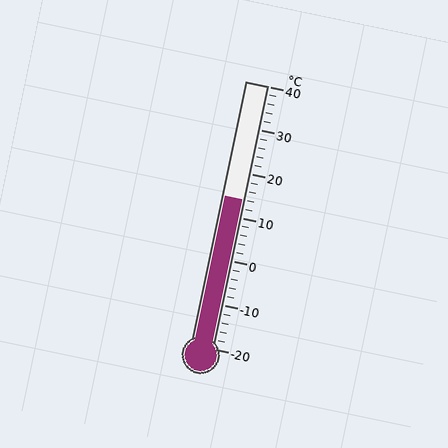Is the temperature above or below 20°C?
The temperature is below 20°C.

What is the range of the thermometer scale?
The thermometer scale ranges from -20°C to 40°C.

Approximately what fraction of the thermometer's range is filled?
The thermometer is filled to approximately 55% of its range.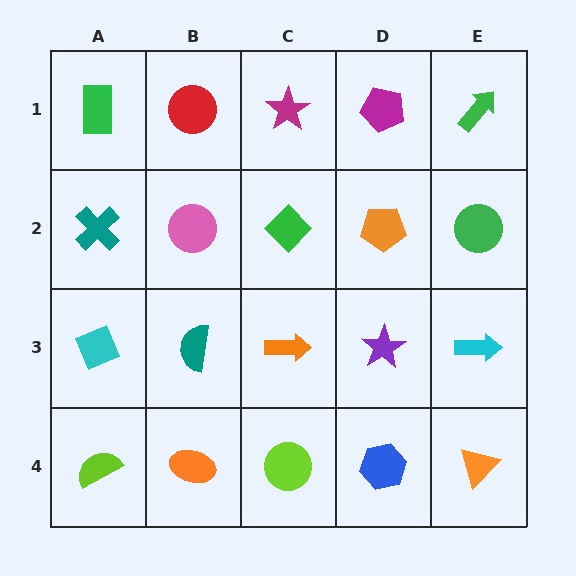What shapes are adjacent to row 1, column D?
An orange pentagon (row 2, column D), a magenta star (row 1, column C), a green arrow (row 1, column E).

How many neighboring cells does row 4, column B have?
3.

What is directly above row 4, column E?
A cyan arrow.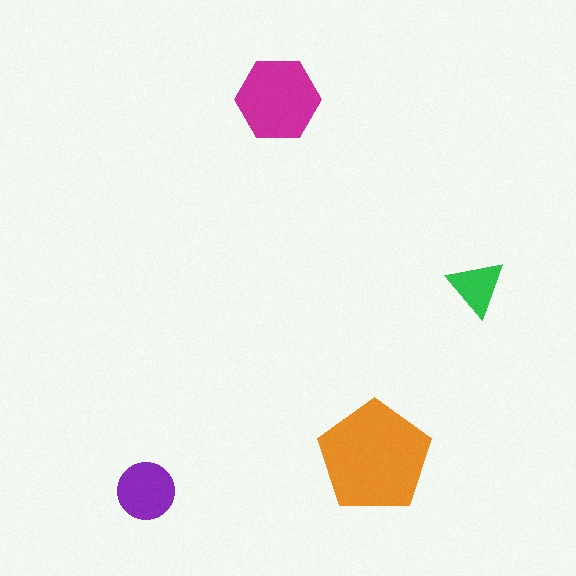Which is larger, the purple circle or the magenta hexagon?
The magenta hexagon.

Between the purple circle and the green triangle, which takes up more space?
The purple circle.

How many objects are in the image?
There are 4 objects in the image.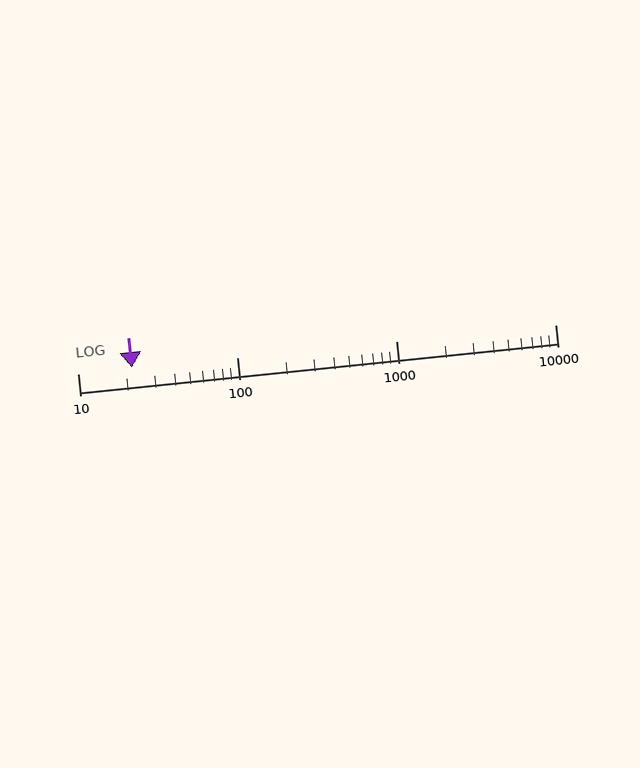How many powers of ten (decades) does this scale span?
The scale spans 3 decades, from 10 to 10000.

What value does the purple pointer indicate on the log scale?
The pointer indicates approximately 22.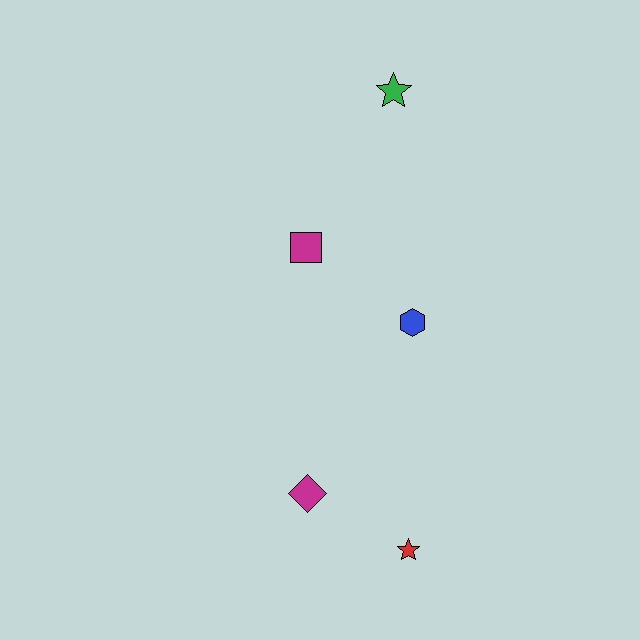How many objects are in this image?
There are 5 objects.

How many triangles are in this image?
There are no triangles.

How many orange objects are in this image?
There are no orange objects.